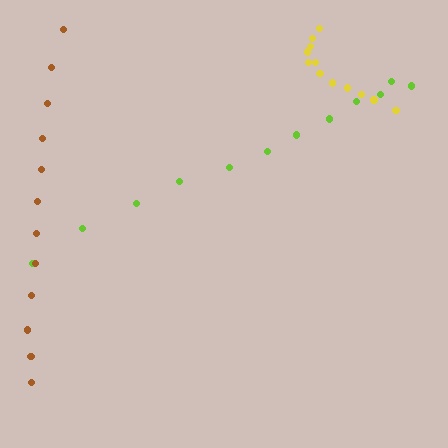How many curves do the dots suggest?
There are 3 distinct paths.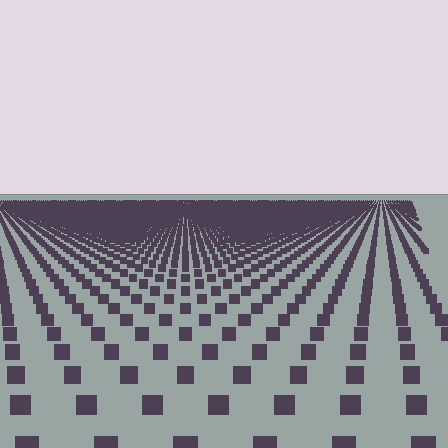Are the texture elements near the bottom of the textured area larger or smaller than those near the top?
Larger. Near the bottom, elements are closer to the viewer and appear at a bigger on-screen size.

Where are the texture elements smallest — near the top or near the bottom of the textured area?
Near the top.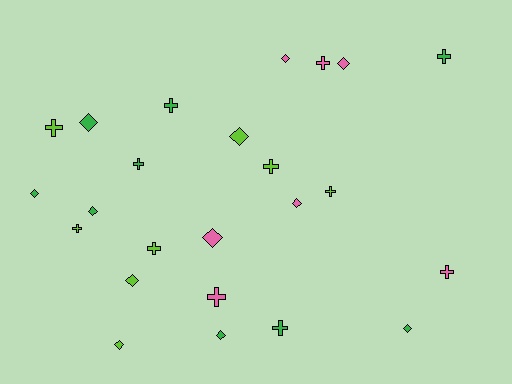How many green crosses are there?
There are 4 green crosses.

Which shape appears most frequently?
Cross, with 12 objects.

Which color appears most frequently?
Green, with 9 objects.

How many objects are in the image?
There are 24 objects.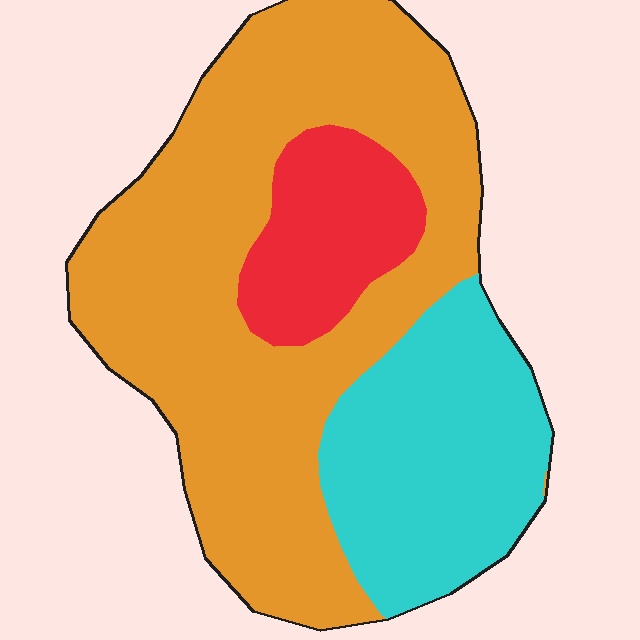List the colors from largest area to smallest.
From largest to smallest: orange, cyan, red.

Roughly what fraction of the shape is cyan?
Cyan covers roughly 25% of the shape.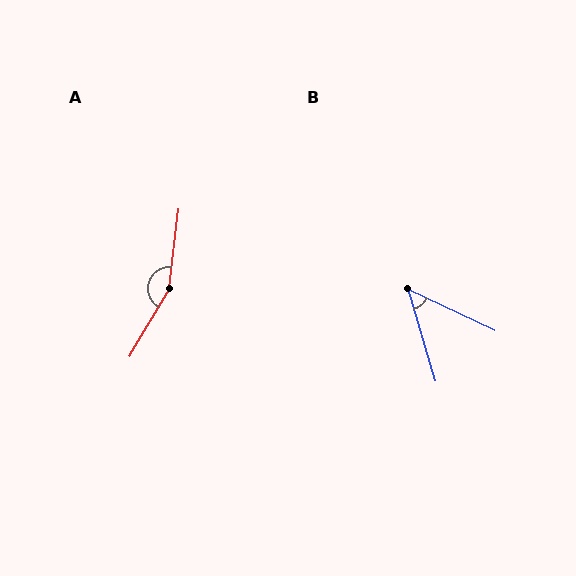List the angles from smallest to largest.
B (48°), A (156°).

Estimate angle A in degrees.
Approximately 156 degrees.